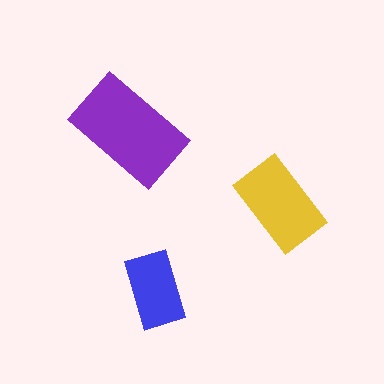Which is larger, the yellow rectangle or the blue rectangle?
The yellow one.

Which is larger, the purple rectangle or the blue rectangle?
The purple one.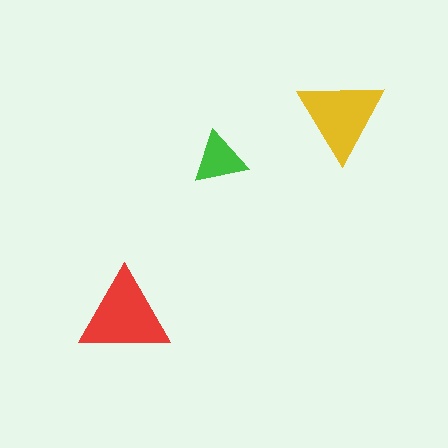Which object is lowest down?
The red triangle is bottommost.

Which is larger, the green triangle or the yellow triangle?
The yellow one.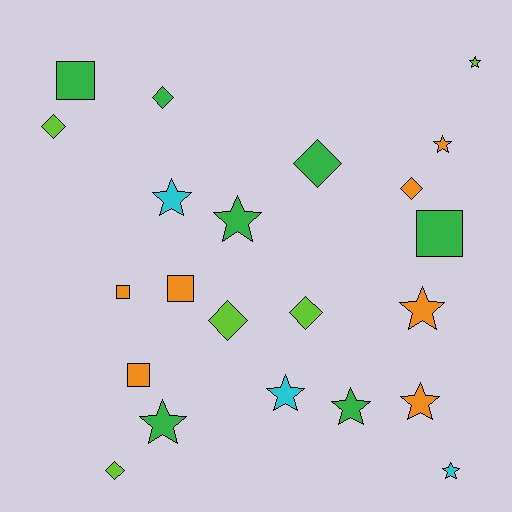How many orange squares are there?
There are 3 orange squares.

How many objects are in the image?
There are 22 objects.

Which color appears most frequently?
Orange, with 7 objects.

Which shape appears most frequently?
Star, with 10 objects.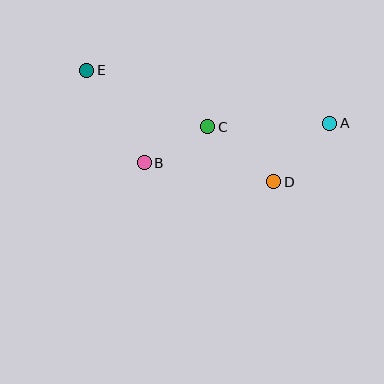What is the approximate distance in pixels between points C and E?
The distance between C and E is approximately 134 pixels.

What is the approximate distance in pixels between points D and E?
The distance between D and E is approximately 218 pixels.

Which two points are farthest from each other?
Points A and E are farthest from each other.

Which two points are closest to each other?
Points B and C are closest to each other.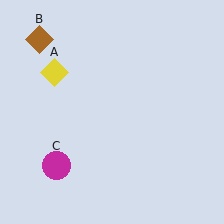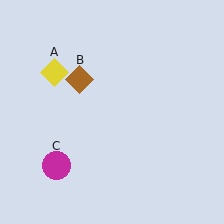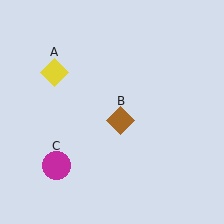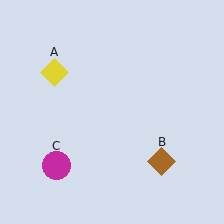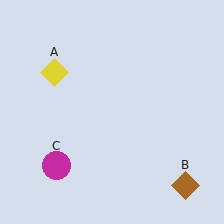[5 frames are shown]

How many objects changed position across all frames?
1 object changed position: brown diamond (object B).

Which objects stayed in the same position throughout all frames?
Yellow diamond (object A) and magenta circle (object C) remained stationary.